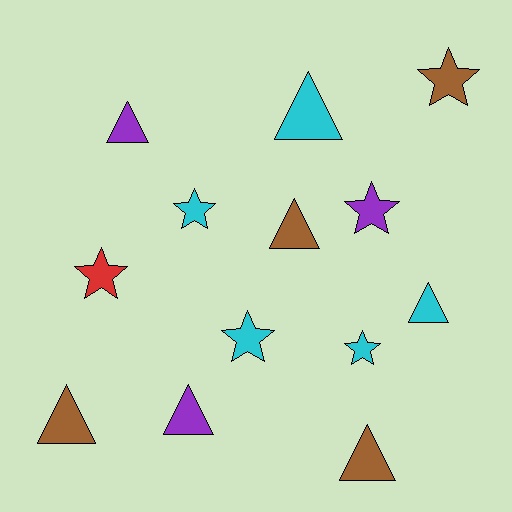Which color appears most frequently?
Cyan, with 5 objects.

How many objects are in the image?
There are 13 objects.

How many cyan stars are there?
There are 3 cyan stars.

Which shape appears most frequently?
Triangle, with 7 objects.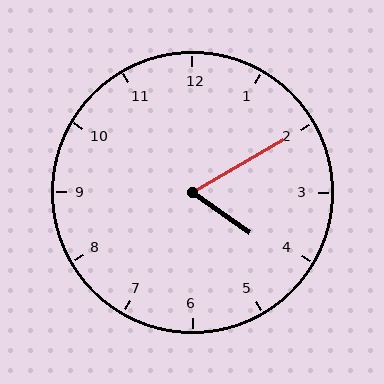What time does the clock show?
4:10.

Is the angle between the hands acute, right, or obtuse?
It is acute.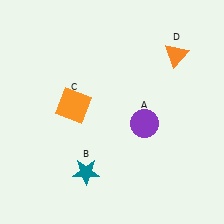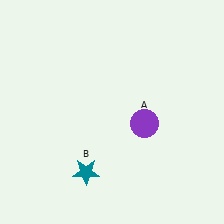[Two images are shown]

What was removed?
The orange triangle (D), the orange square (C) were removed in Image 2.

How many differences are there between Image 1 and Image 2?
There are 2 differences between the two images.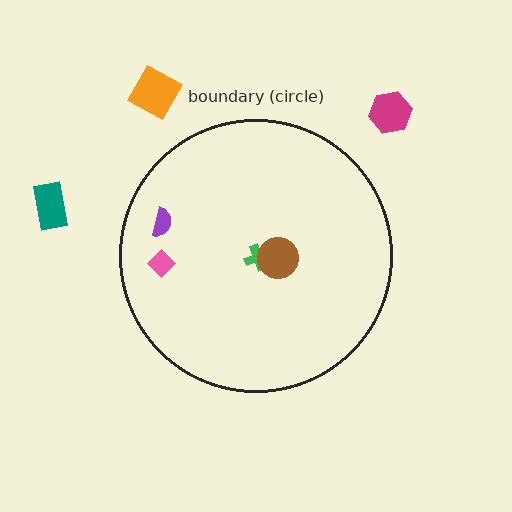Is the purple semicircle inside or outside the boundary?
Inside.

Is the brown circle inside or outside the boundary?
Inside.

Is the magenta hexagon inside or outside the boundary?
Outside.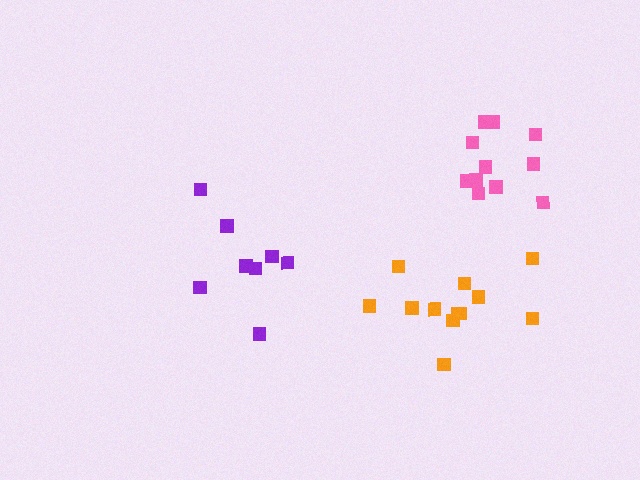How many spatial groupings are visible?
There are 3 spatial groupings.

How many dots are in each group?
Group 1: 8 dots, Group 2: 12 dots, Group 3: 11 dots (31 total).